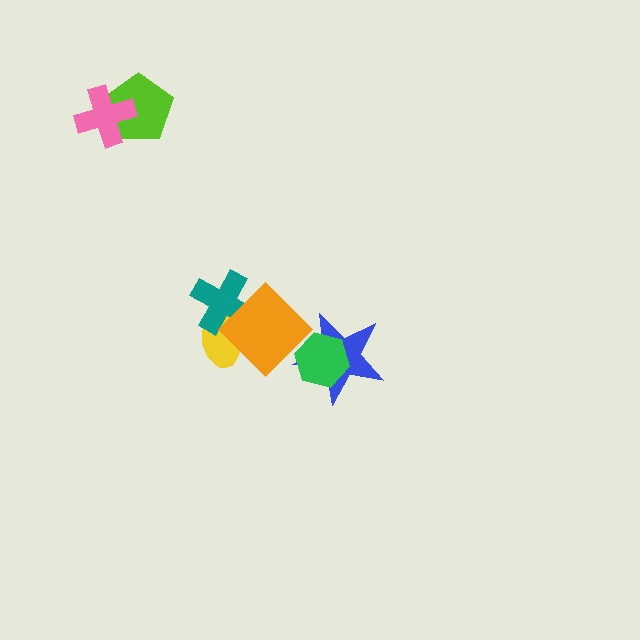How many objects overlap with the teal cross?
2 objects overlap with the teal cross.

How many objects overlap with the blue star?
2 objects overlap with the blue star.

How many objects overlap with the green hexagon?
2 objects overlap with the green hexagon.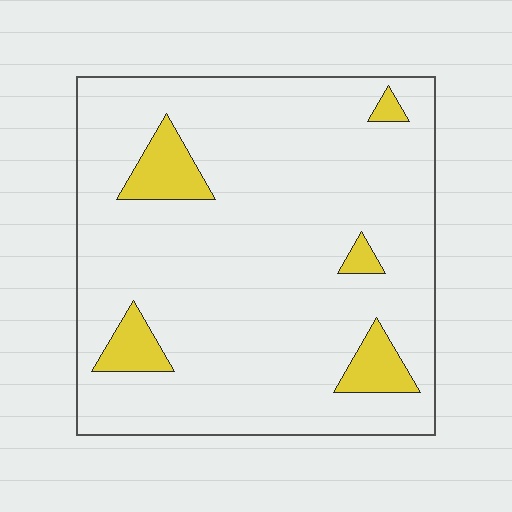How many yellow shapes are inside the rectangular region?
5.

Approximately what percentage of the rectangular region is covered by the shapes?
Approximately 10%.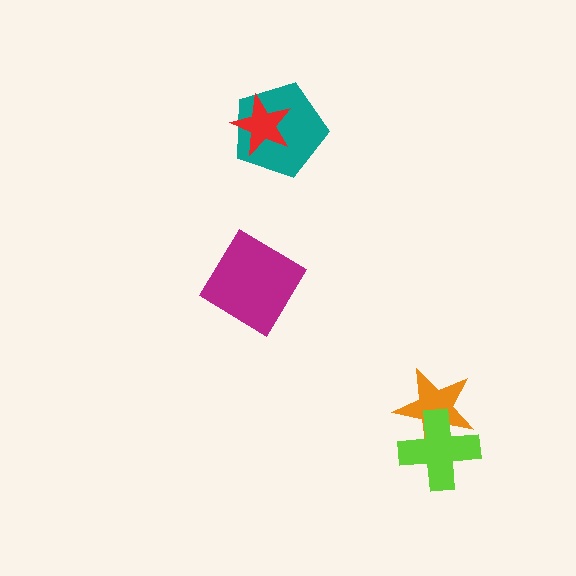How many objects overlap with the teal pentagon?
1 object overlaps with the teal pentagon.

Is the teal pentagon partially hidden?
Yes, it is partially covered by another shape.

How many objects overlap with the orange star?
1 object overlaps with the orange star.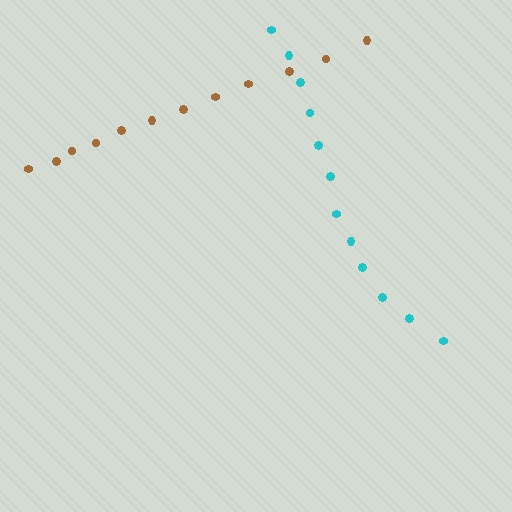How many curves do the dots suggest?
There are 2 distinct paths.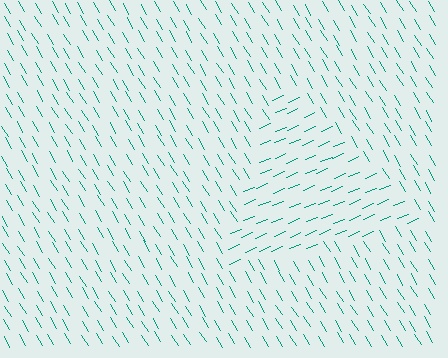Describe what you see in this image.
The image is filled with small teal line segments. A triangle region in the image has lines oriented differently from the surrounding lines, creating a visible texture boundary.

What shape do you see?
I see a triangle.